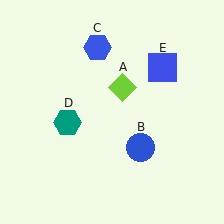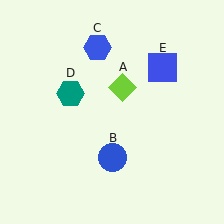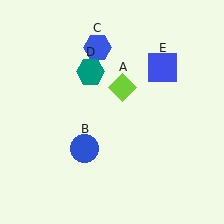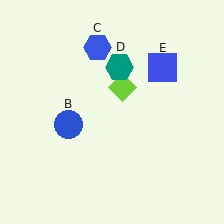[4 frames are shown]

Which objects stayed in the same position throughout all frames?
Lime diamond (object A) and blue hexagon (object C) and blue square (object E) remained stationary.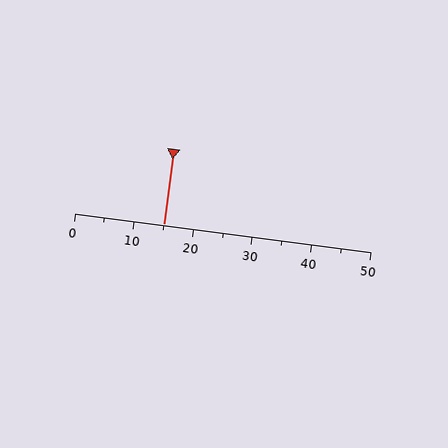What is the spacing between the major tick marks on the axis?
The major ticks are spaced 10 apart.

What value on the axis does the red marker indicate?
The marker indicates approximately 15.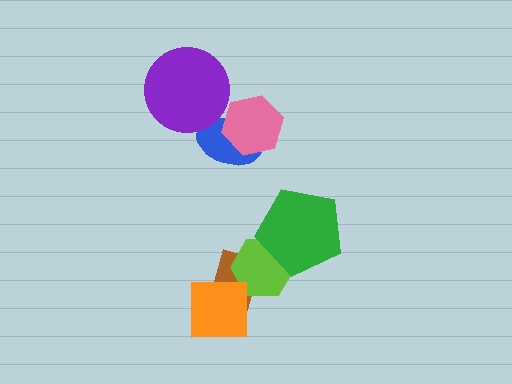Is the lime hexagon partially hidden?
Yes, it is partially covered by another shape.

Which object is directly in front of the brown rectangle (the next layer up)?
The lime hexagon is directly in front of the brown rectangle.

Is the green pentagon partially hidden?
No, no other shape covers it.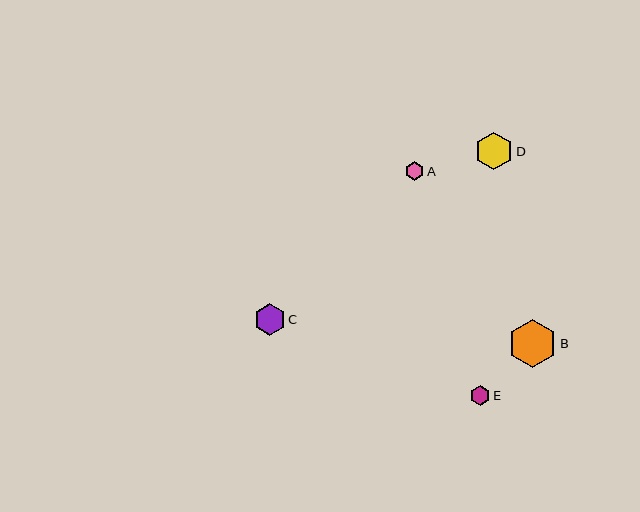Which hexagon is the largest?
Hexagon B is the largest with a size of approximately 49 pixels.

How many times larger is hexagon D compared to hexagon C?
Hexagon D is approximately 1.2 times the size of hexagon C.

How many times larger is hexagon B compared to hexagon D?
Hexagon B is approximately 1.3 times the size of hexagon D.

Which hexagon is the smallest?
Hexagon A is the smallest with a size of approximately 19 pixels.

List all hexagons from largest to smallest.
From largest to smallest: B, D, C, E, A.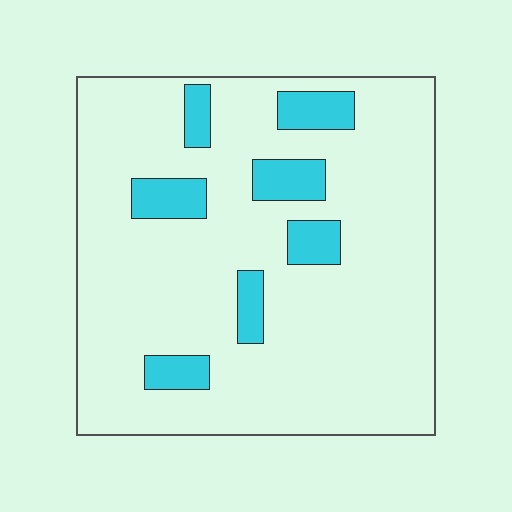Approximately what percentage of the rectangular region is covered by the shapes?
Approximately 15%.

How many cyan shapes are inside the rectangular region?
7.